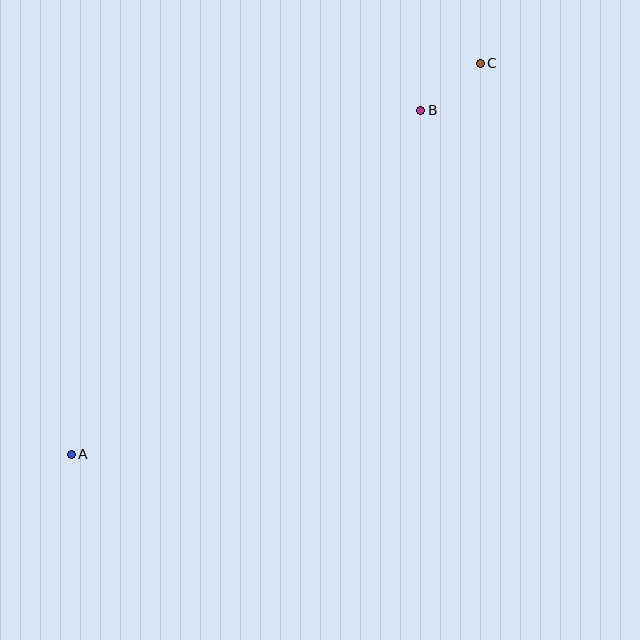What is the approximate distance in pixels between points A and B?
The distance between A and B is approximately 491 pixels.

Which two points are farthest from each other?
Points A and C are farthest from each other.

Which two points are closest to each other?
Points B and C are closest to each other.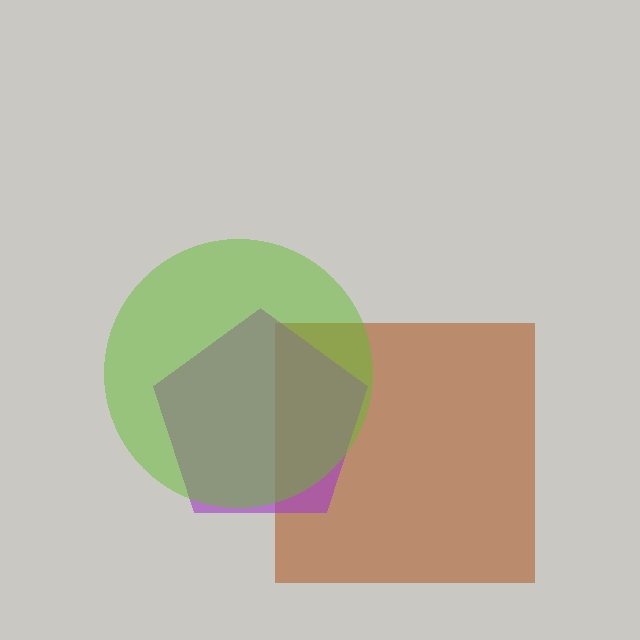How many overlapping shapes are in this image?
There are 3 overlapping shapes in the image.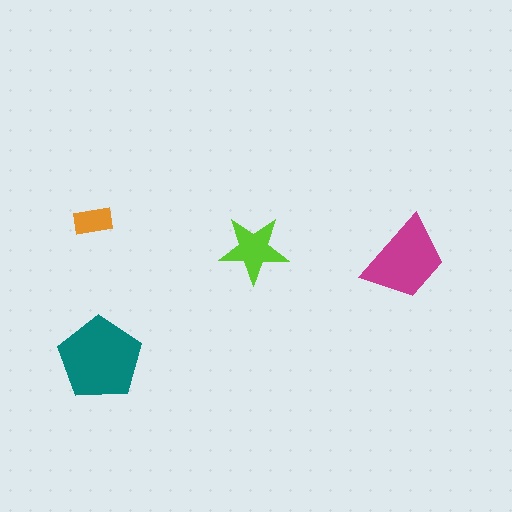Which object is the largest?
The teal pentagon.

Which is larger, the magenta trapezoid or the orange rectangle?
The magenta trapezoid.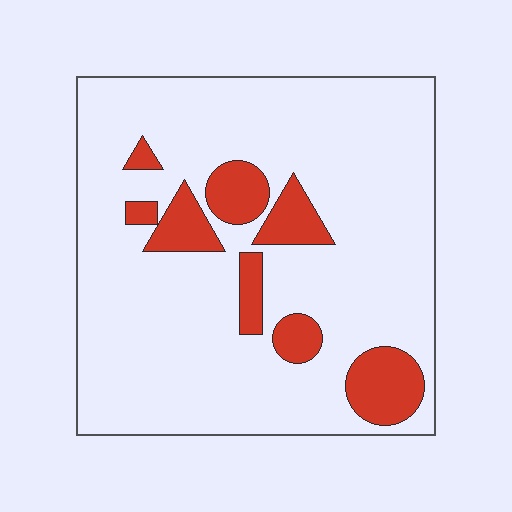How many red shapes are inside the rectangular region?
8.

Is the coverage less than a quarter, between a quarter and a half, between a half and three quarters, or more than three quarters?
Less than a quarter.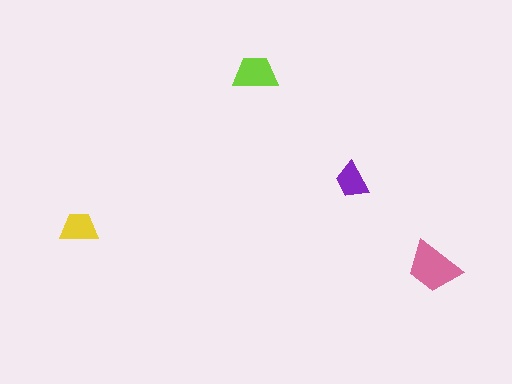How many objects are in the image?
There are 4 objects in the image.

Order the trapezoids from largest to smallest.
the pink one, the lime one, the yellow one, the purple one.